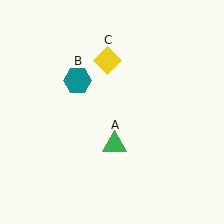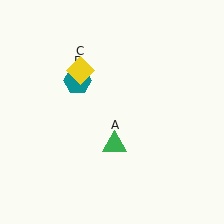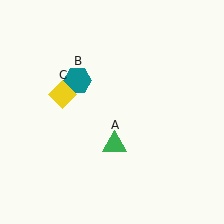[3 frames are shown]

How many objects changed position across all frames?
1 object changed position: yellow diamond (object C).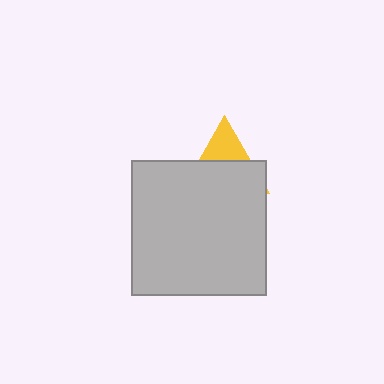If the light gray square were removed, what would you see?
You would see the complete yellow triangle.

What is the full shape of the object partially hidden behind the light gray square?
The partially hidden object is a yellow triangle.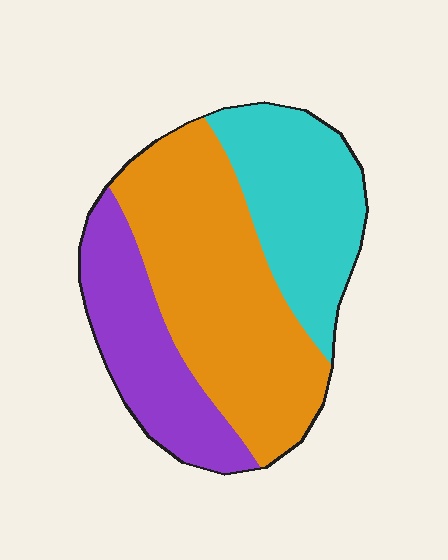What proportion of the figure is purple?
Purple covers 25% of the figure.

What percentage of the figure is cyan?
Cyan covers about 30% of the figure.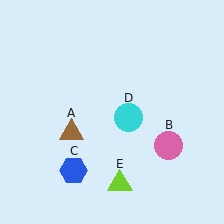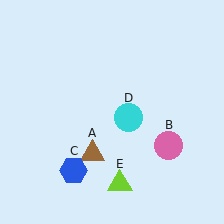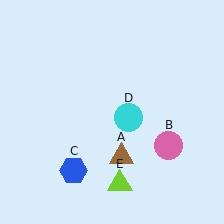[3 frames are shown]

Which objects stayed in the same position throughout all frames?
Pink circle (object B) and blue hexagon (object C) and cyan circle (object D) and lime triangle (object E) remained stationary.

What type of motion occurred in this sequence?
The brown triangle (object A) rotated counterclockwise around the center of the scene.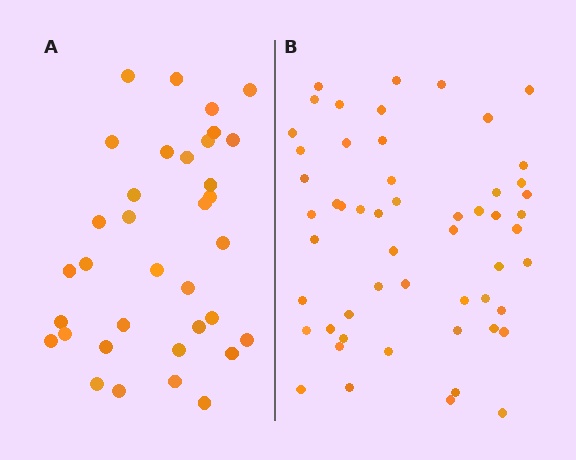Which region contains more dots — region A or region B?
Region B (the right region) has more dots.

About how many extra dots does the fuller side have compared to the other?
Region B has approximately 20 more dots than region A.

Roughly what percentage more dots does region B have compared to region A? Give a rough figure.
About 55% more.